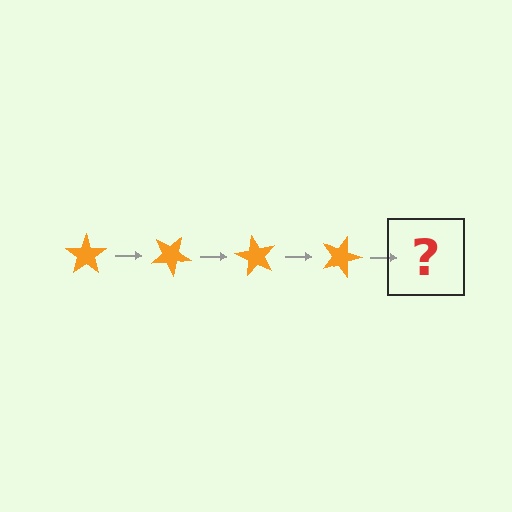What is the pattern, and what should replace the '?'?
The pattern is that the star rotates 30 degrees each step. The '?' should be an orange star rotated 120 degrees.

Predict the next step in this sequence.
The next step is an orange star rotated 120 degrees.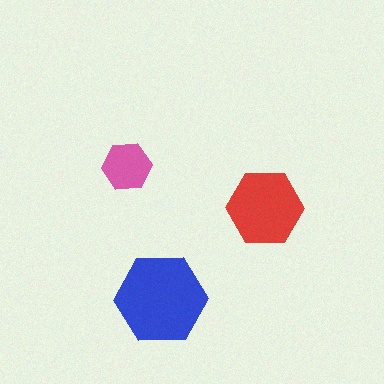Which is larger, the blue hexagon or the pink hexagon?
The blue one.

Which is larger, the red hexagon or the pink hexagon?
The red one.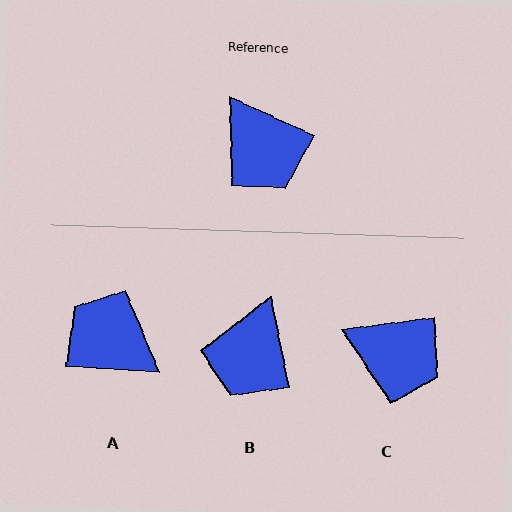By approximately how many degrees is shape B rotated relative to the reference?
Approximately 54 degrees clockwise.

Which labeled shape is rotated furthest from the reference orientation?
A, about 159 degrees away.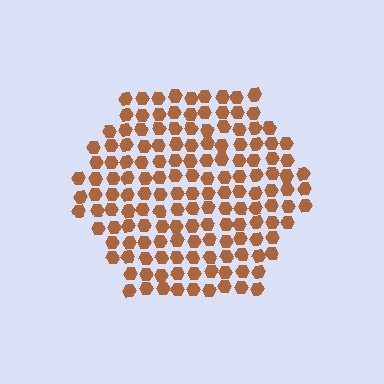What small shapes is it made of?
It is made of small hexagons.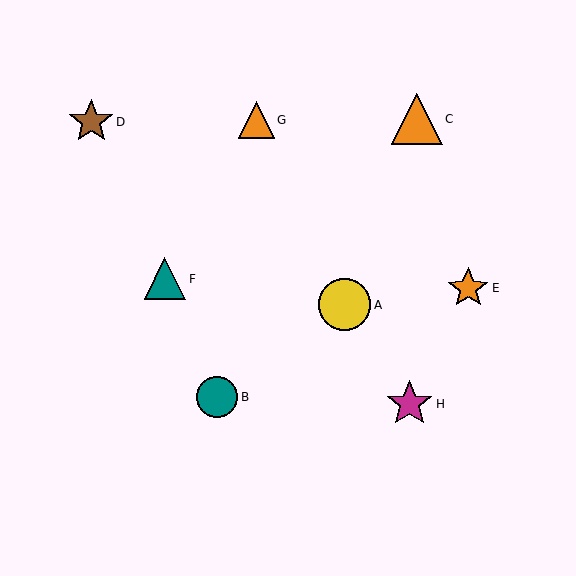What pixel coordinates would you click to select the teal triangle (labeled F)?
Click at (165, 279) to select the teal triangle F.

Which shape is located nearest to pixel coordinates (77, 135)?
The brown star (labeled D) at (91, 122) is nearest to that location.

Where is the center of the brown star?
The center of the brown star is at (91, 122).